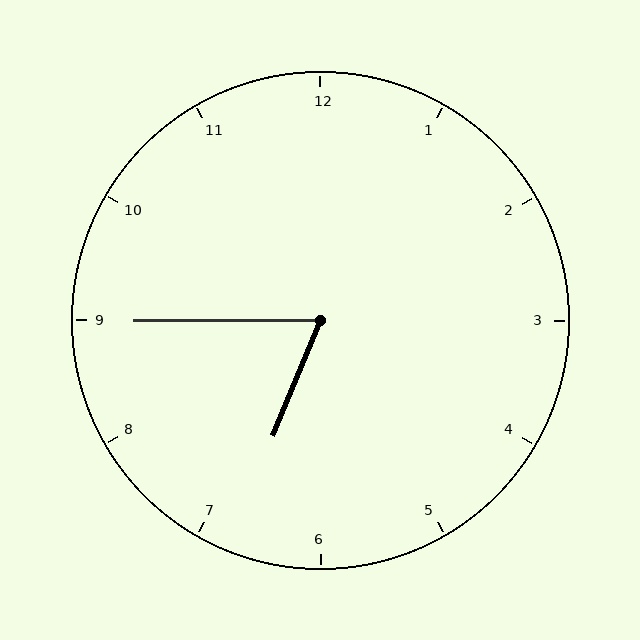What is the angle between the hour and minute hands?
Approximately 68 degrees.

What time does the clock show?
6:45.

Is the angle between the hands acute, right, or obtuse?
It is acute.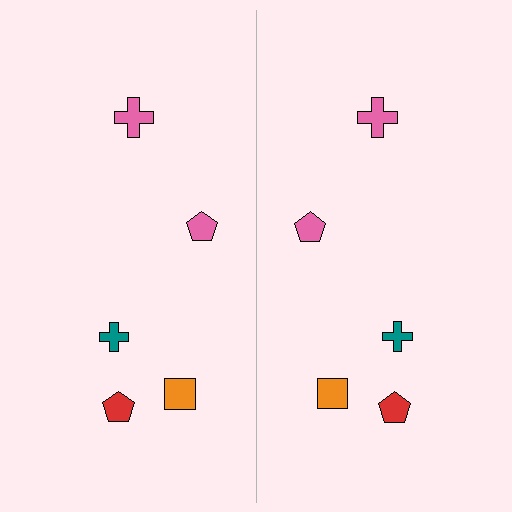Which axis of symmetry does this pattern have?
The pattern has a vertical axis of symmetry running through the center of the image.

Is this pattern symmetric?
Yes, this pattern has bilateral (reflection) symmetry.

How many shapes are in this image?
There are 10 shapes in this image.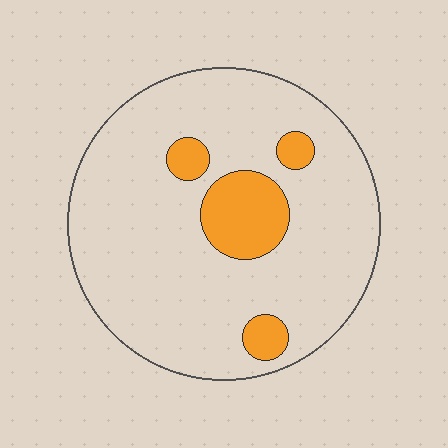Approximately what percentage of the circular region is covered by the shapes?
Approximately 15%.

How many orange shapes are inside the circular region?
4.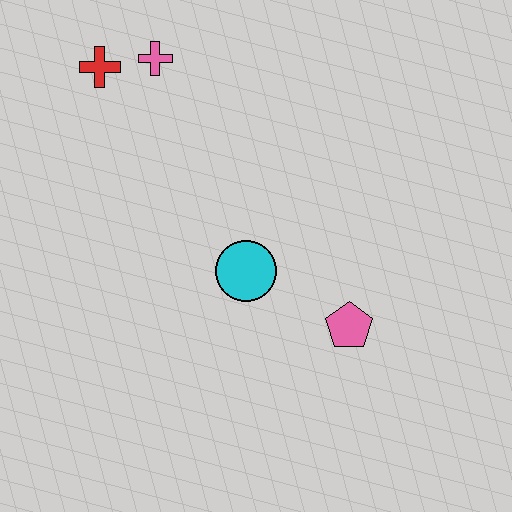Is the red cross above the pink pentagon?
Yes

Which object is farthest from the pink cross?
The pink pentagon is farthest from the pink cross.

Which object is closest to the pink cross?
The red cross is closest to the pink cross.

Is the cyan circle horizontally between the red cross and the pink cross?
No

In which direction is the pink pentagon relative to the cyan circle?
The pink pentagon is to the right of the cyan circle.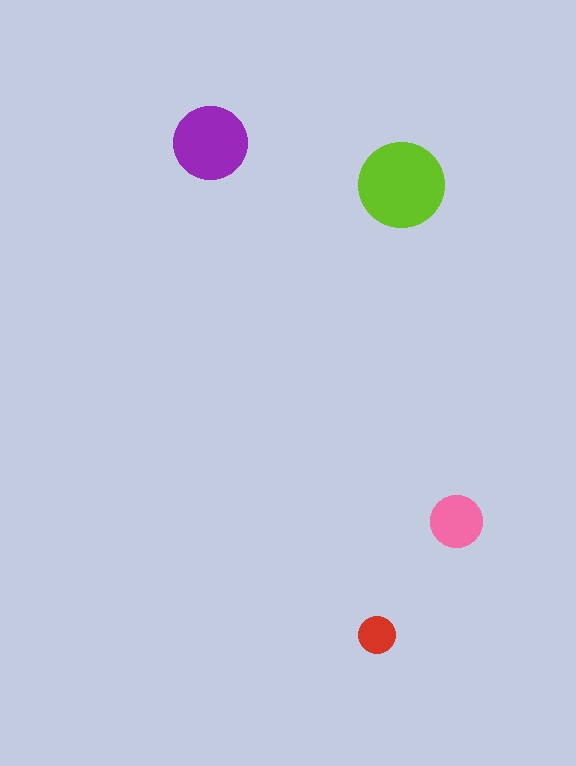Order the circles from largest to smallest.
the lime one, the purple one, the pink one, the red one.